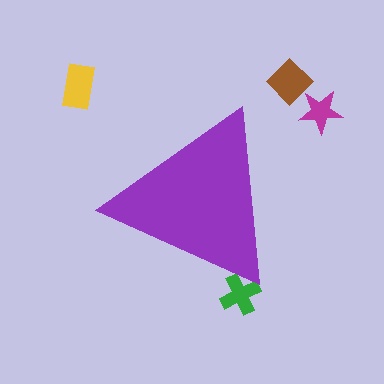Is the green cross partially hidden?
Yes, the green cross is partially hidden behind the purple triangle.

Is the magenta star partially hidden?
No, the magenta star is fully visible.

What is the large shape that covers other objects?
A purple triangle.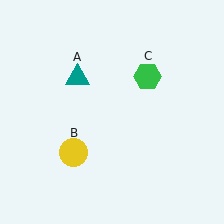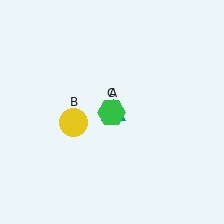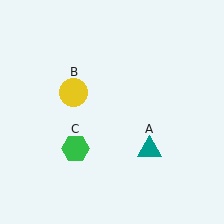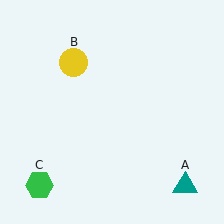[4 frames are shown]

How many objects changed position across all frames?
3 objects changed position: teal triangle (object A), yellow circle (object B), green hexagon (object C).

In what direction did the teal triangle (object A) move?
The teal triangle (object A) moved down and to the right.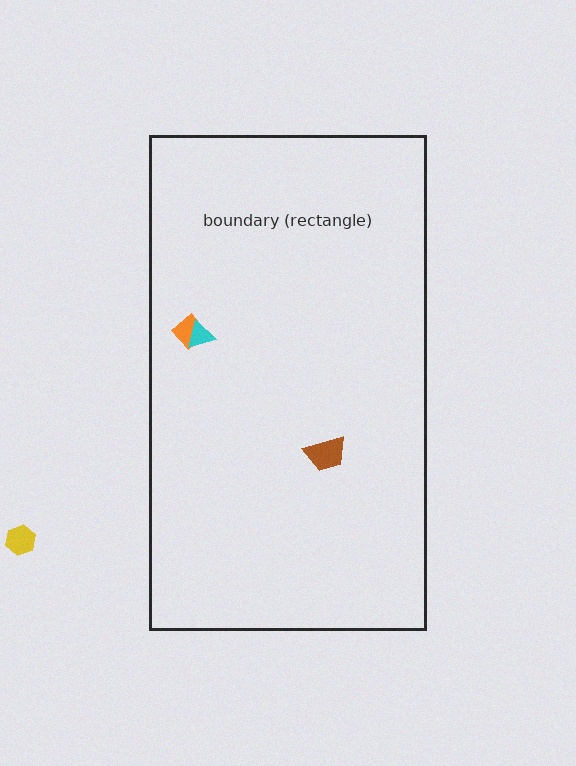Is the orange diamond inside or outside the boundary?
Inside.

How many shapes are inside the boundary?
3 inside, 1 outside.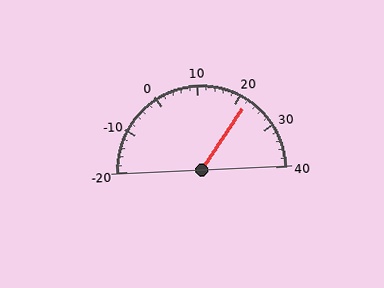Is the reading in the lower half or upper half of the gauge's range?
The reading is in the upper half of the range (-20 to 40).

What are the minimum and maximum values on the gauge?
The gauge ranges from -20 to 40.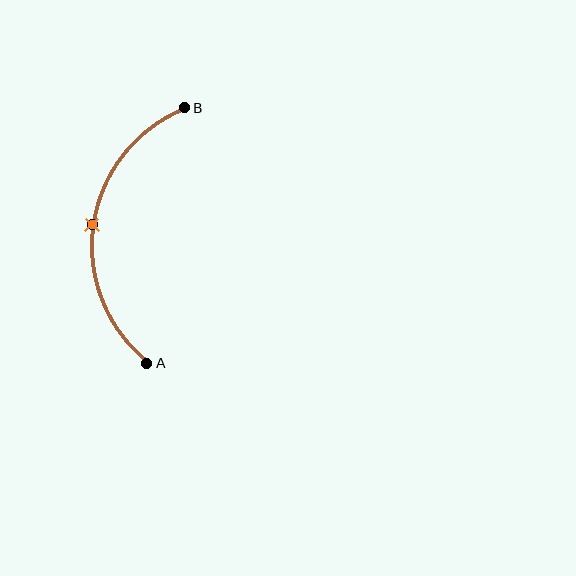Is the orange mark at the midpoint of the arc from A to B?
Yes. The orange mark lies on the arc at equal arc-length from both A and B — it is the arc midpoint.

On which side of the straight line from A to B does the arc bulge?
The arc bulges to the left of the straight line connecting A and B.